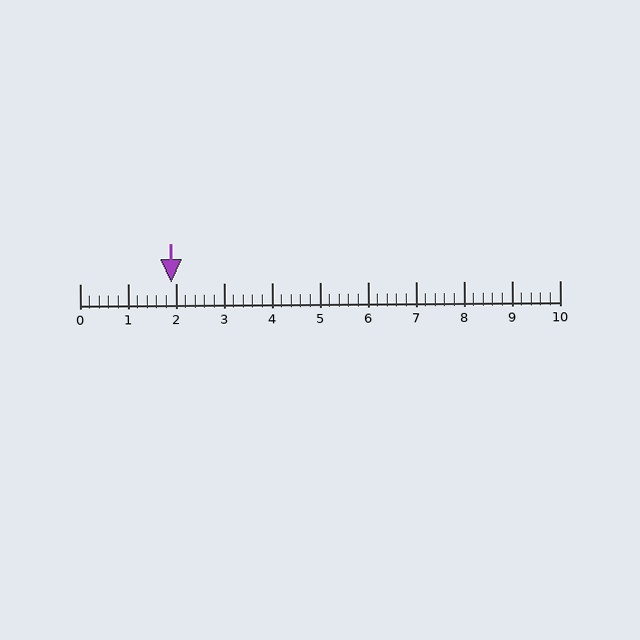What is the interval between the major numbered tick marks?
The major tick marks are spaced 1 units apart.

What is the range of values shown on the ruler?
The ruler shows values from 0 to 10.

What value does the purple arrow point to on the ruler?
The purple arrow points to approximately 1.9.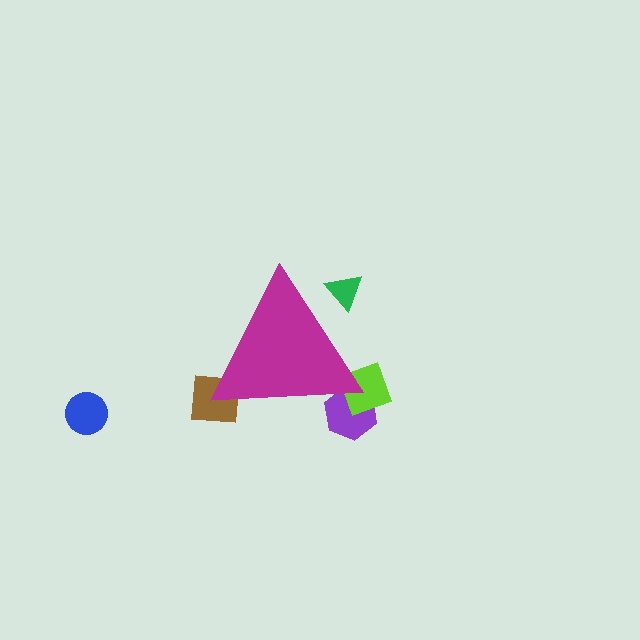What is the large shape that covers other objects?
A magenta triangle.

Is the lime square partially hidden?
Yes, the lime square is partially hidden behind the magenta triangle.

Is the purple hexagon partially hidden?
Yes, the purple hexagon is partially hidden behind the magenta triangle.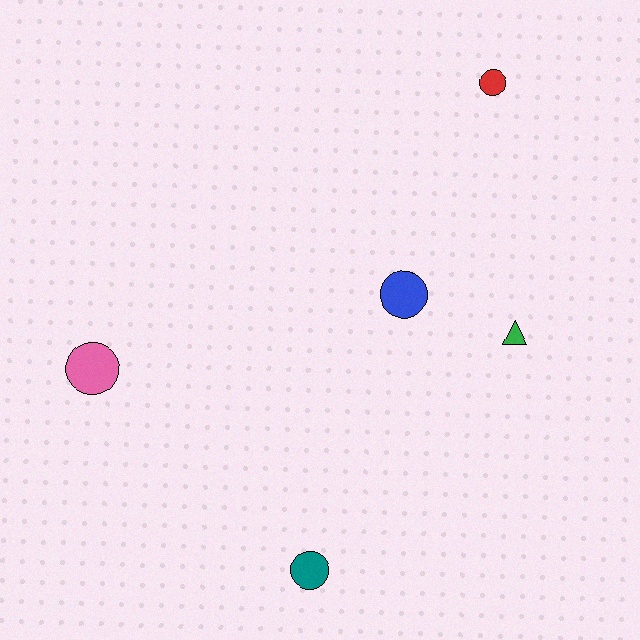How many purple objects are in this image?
There are no purple objects.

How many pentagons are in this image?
There are no pentagons.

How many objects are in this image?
There are 5 objects.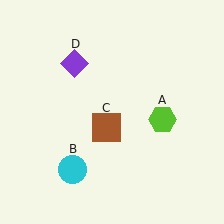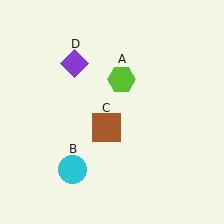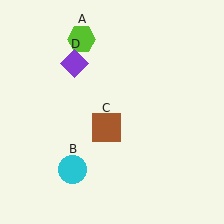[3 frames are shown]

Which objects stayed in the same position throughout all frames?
Cyan circle (object B) and brown square (object C) and purple diamond (object D) remained stationary.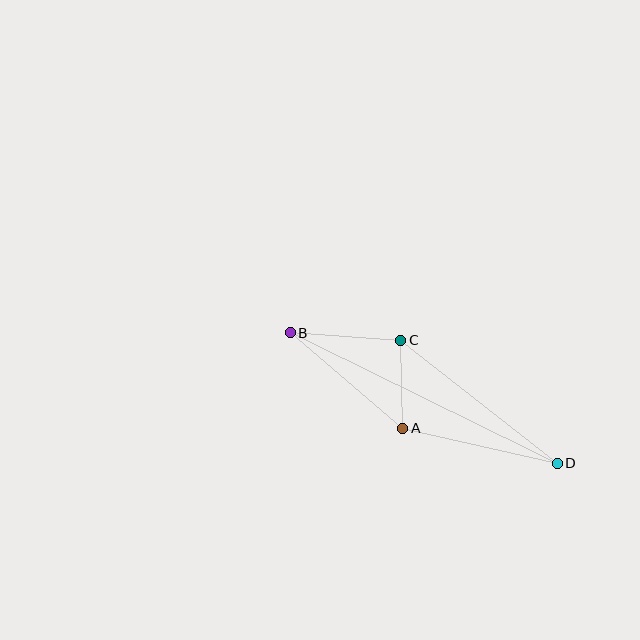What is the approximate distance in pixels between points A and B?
The distance between A and B is approximately 147 pixels.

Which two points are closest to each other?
Points A and C are closest to each other.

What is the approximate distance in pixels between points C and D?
The distance between C and D is approximately 199 pixels.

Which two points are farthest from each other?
Points B and D are farthest from each other.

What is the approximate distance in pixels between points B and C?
The distance between B and C is approximately 111 pixels.